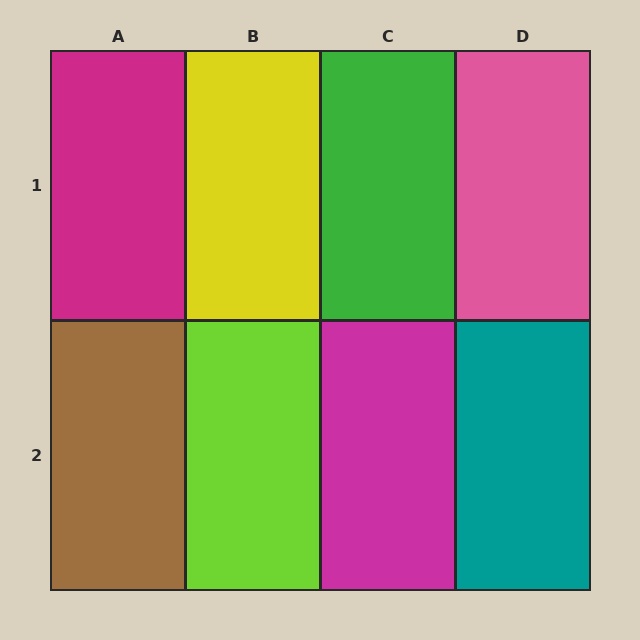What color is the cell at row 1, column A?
Magenta.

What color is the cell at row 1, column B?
Yellow.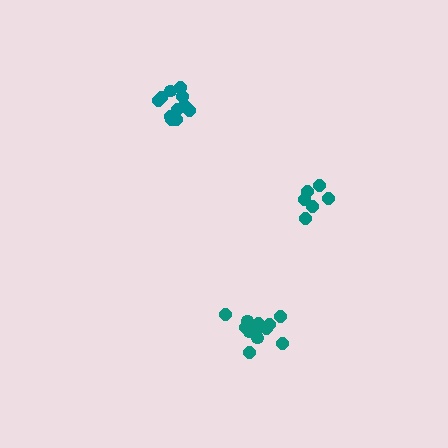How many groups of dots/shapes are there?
There are 3 groups.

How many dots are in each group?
Group 1: 6 dots, Group 2: 12 dots, Group 3: 11 dots (29 total).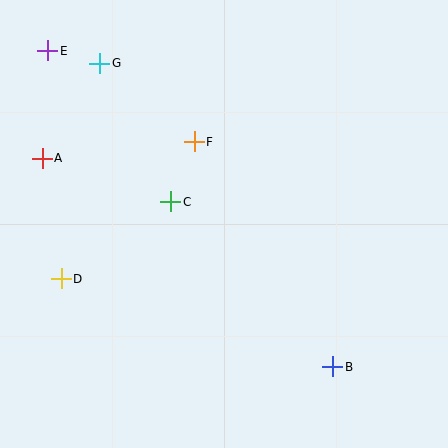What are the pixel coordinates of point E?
Point E is at (48, 51).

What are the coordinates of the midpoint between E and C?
The midpoint between E and C is at (109, 126).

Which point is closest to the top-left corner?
Point E is closest to the top-left corner.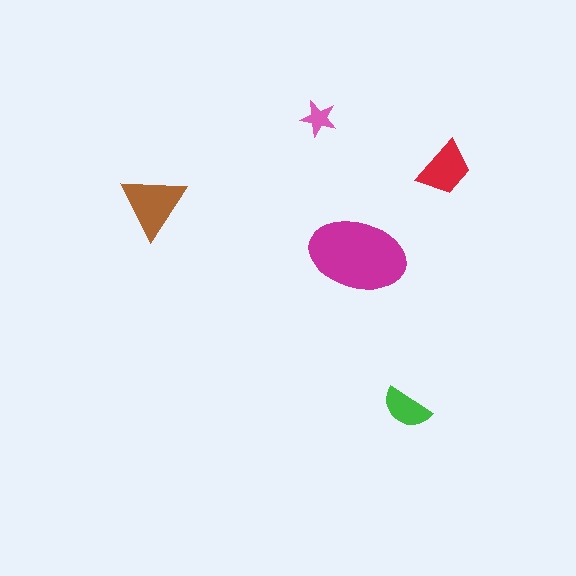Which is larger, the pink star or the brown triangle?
The brown triangle.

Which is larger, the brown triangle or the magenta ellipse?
The magenta ellipse.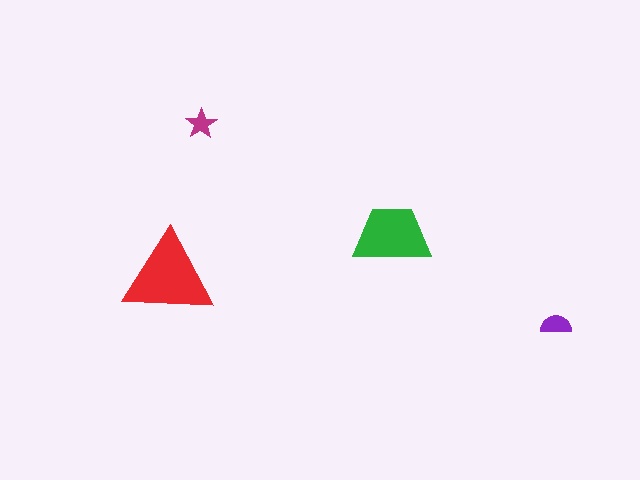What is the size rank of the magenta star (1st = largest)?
4th.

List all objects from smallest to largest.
The magenta star, the purple semicircle, the green trapezoid, the red triangle.